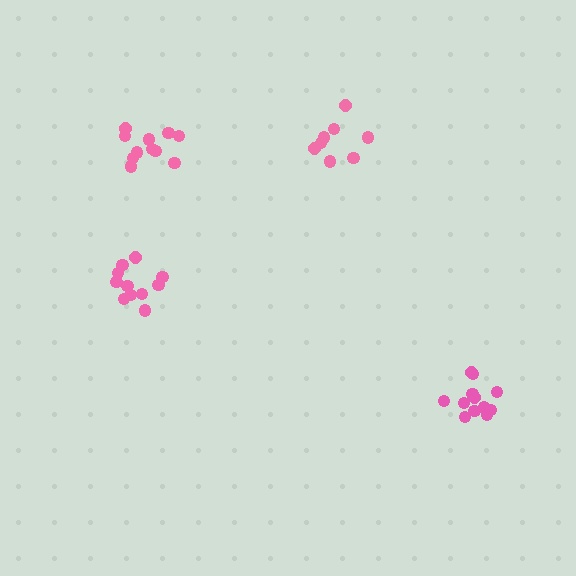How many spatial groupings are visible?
There are 4 spatial groupings.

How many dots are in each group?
Group 1: 12 dots, Group 2: 11 dots, Group 3: 11 dots, Group 4: 8 dots (42 total).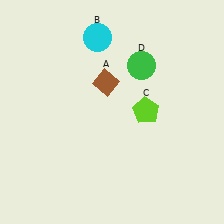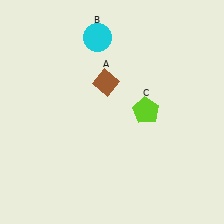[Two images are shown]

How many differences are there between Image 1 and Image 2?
There is 1 difference between the two images.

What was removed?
The green circle (D) was removed in Image 2.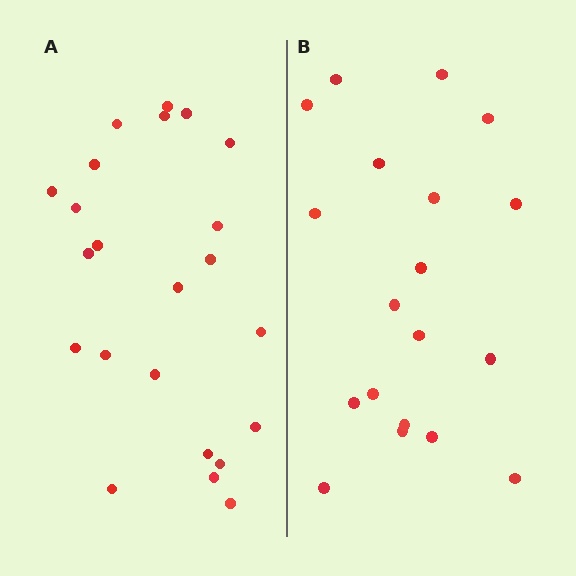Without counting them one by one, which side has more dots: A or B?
Region A (the left region) has more dots.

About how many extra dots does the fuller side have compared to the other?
Region A has about 4 more dots than region B.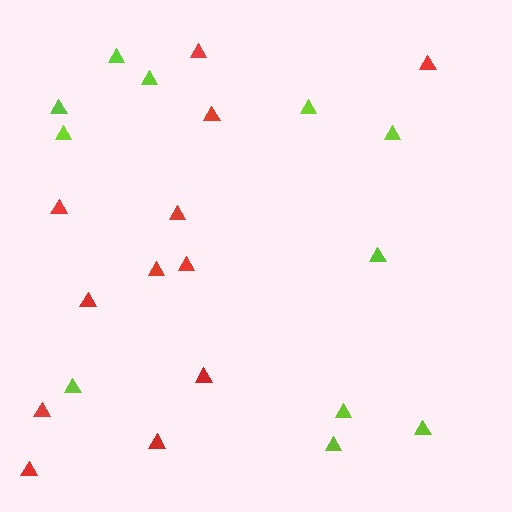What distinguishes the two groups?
There are 2 groups: one group of red triangles (12) and one group of lime triangles (11).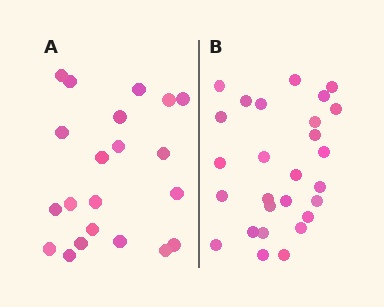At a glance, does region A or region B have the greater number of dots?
Region B (the right region) has more dots.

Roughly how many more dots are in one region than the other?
Region B has about 6 more dots than region A.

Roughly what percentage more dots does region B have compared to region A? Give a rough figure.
About 30% more.